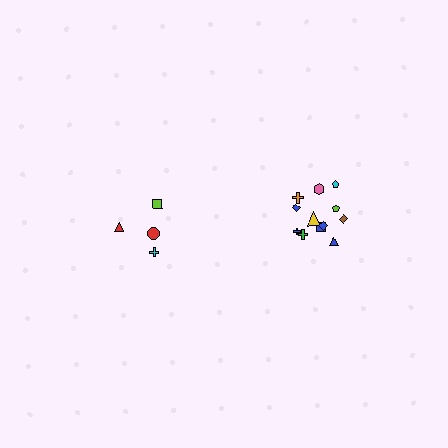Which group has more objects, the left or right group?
The right group.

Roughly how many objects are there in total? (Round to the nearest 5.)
Roughly 15 objects in total.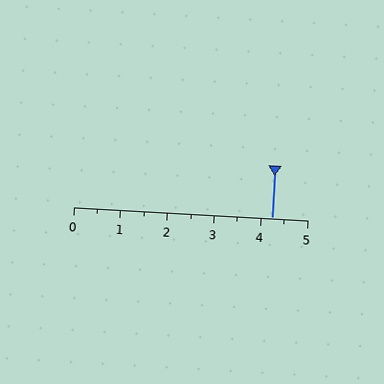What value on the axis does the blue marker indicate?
The marker indicates approximately 4.2.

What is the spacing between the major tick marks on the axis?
The major ticks are spaced 1 apart.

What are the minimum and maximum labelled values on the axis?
The axis runs from 0 to 5.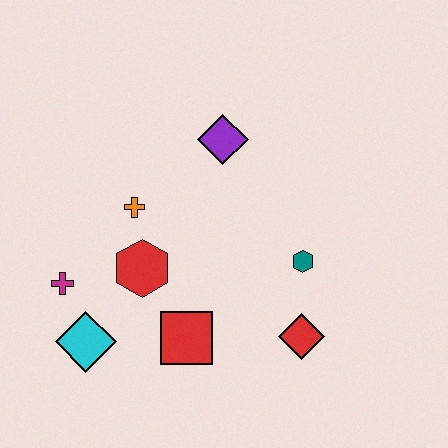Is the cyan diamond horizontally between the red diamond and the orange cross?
No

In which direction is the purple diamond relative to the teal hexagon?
The purple diamond is above the teal hexagon.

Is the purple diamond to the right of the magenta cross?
Yes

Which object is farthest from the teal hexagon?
The magenta cross is farthest from the teal hexagon.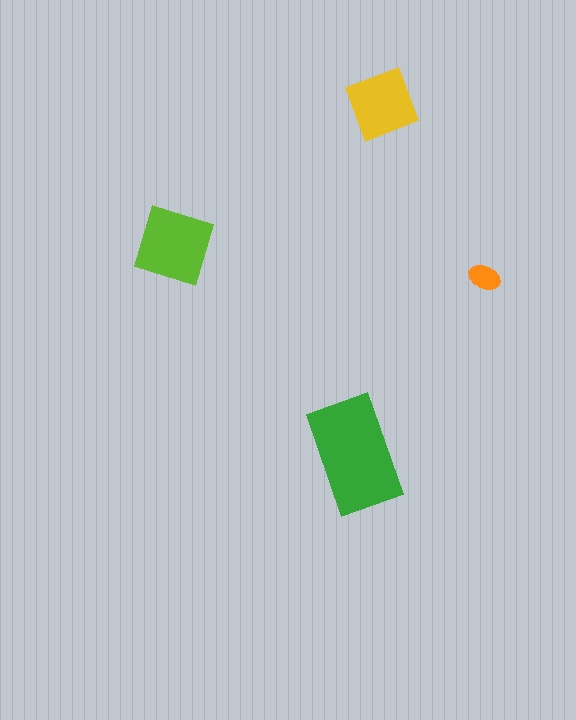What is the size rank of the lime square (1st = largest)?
2nd.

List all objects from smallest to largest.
The orange ellipse, the yellow diamond, the lime square, the green rectangle.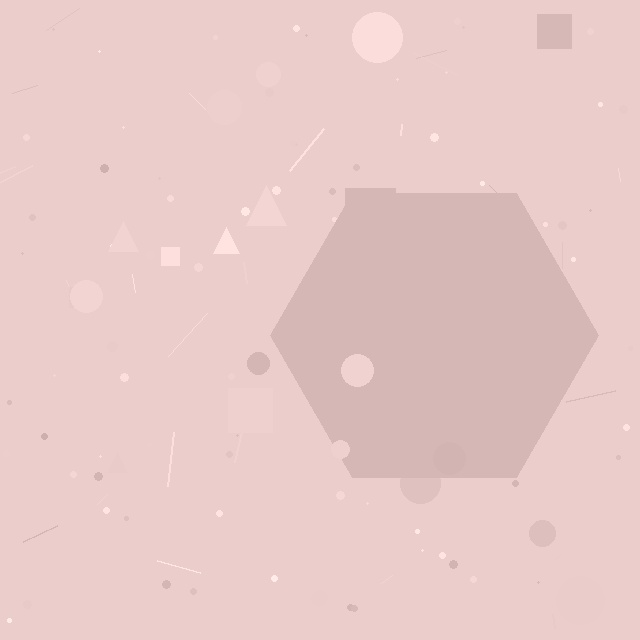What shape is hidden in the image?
A hexagon is hidden in the image.